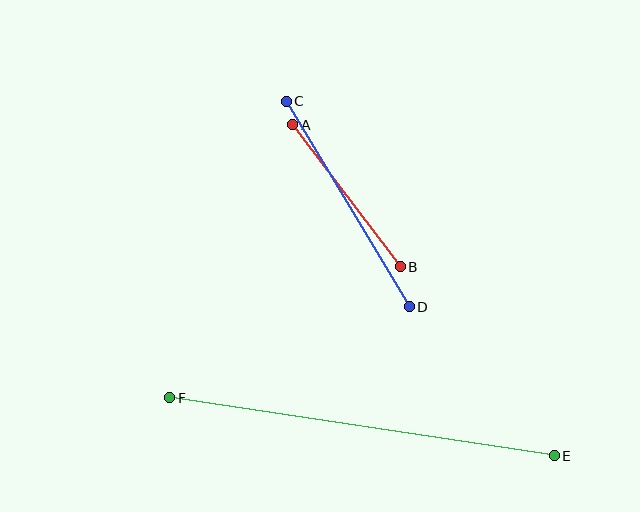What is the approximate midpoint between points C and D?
The midpoint is at approximately (348, 204) pixels.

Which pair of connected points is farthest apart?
Points E and F are farthest apart.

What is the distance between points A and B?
The distance is approximately 178 pixels.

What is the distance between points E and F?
The distance is approximately 389 pixels.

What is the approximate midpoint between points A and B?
The midpoint is at approximately (346, 196) pixels.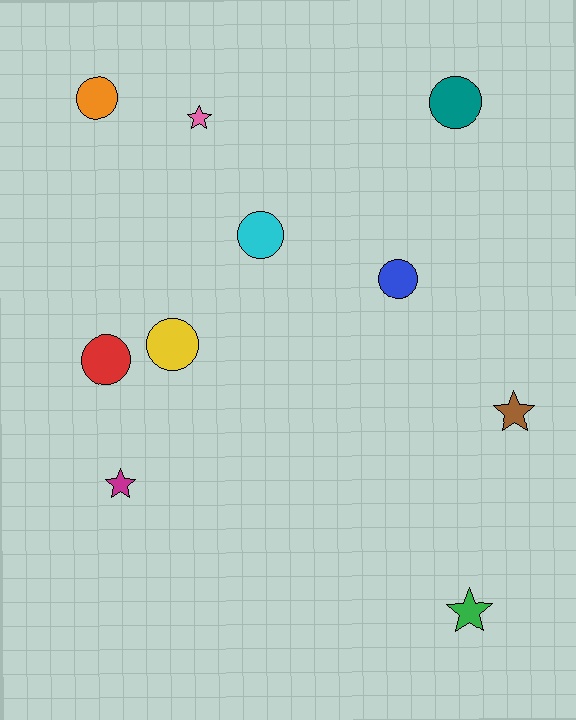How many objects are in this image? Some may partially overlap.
There are 10 objects.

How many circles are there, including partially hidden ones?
There are 6 circles.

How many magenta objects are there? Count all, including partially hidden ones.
There is 1 magenta object.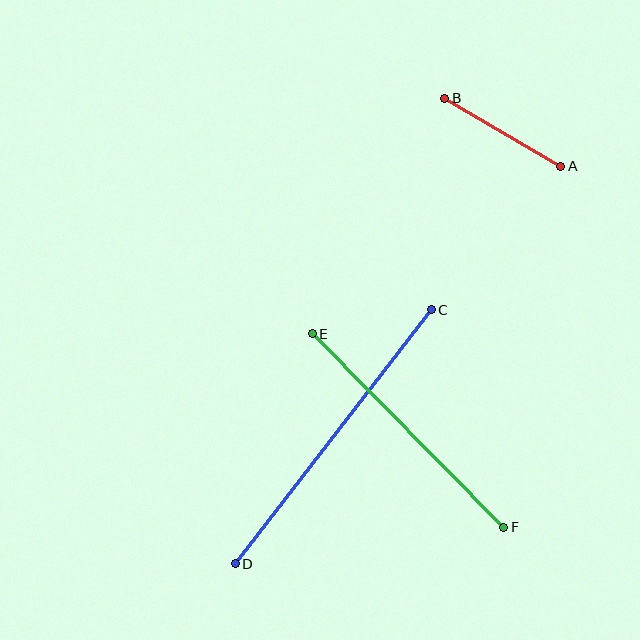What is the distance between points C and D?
The distance is approximately 321 pixels.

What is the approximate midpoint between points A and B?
The midpoint is at approximately (503, 132) pixels.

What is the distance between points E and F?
The distance is approximately 272 pixels.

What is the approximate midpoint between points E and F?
The midpoint is at approximately (408, 430) pixels.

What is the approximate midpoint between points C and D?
The midpoint is at approximately (333, 437) pixels.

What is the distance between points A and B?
The distance is approximately 135 pixels.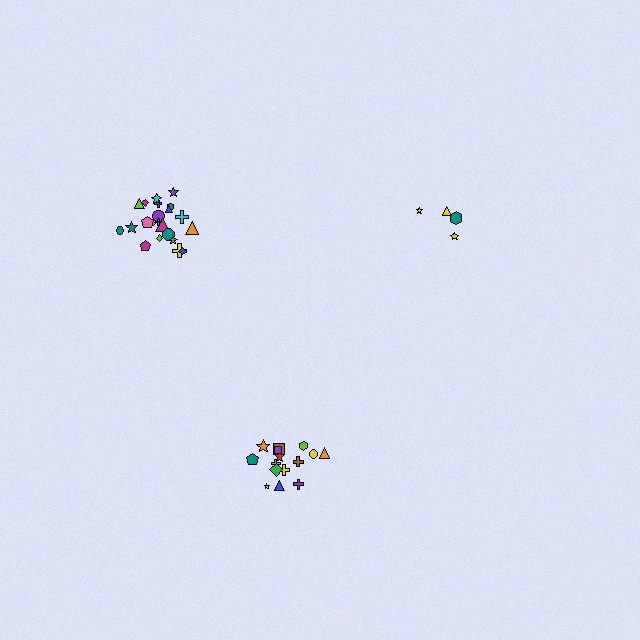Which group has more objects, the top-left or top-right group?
The top-left group.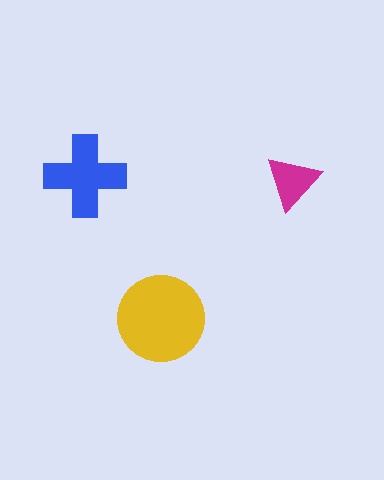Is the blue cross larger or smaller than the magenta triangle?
Larger.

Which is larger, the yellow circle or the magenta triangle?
The yellow circle.